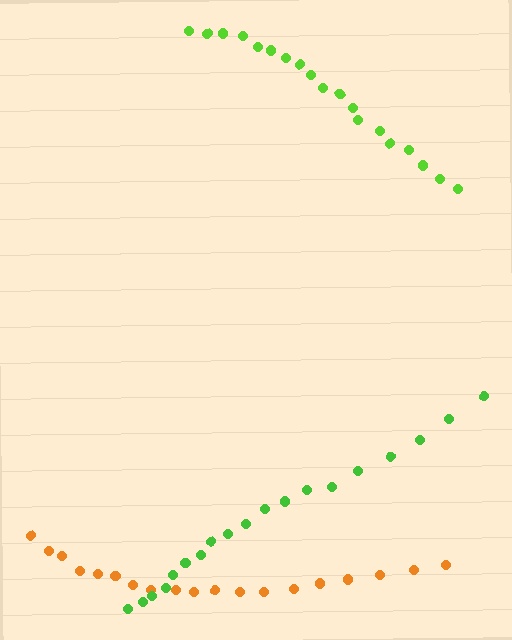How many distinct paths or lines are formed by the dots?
There are 3 distinct paths.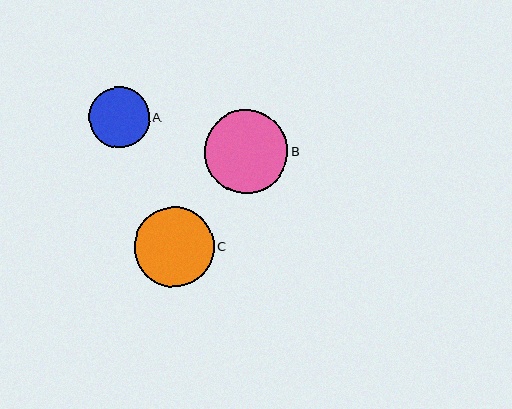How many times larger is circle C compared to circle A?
Circle C is approximately 1.3 times the size of circle A.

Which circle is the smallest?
Circle A is the smallest with a size of approximately 60 pixels.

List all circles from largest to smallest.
From largest to smallest: B, C, A.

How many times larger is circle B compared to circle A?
Circle B is approximately 1.4 times the size of circle A.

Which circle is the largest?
Circle B is the largest with a size of approximately 84 pixels.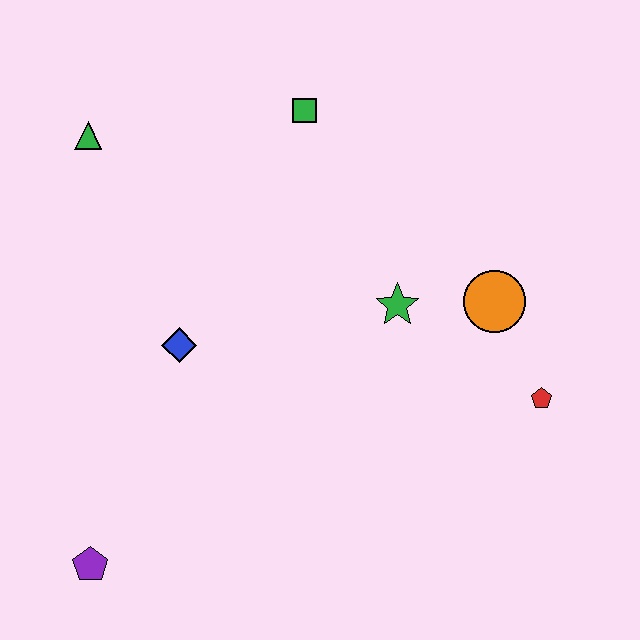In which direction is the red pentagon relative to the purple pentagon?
The red pentagon is to the right of the purple pentagon.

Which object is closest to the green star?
The orange circle is closest to the green star.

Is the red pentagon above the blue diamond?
No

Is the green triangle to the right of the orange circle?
No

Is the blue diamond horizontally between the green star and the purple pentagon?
Yes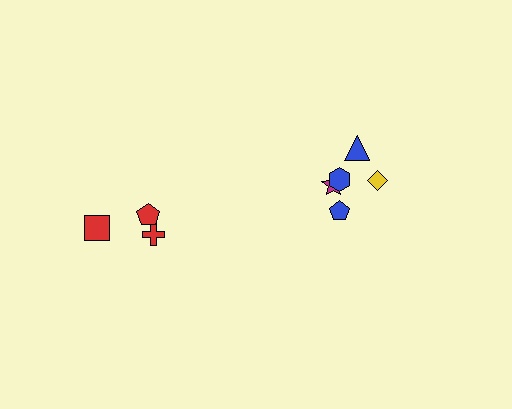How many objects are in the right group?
There are 5 objects.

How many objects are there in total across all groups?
There are 8 objects.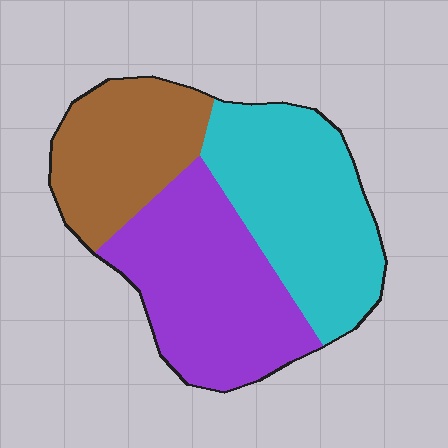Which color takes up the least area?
Brown, at roughly 25%.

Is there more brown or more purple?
Purple.